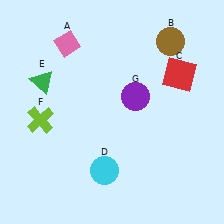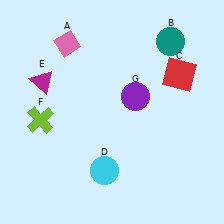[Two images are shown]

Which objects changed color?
B changed from brown to teal. E changed from green to magenta.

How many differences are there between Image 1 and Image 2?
There are 2 differences between the two images.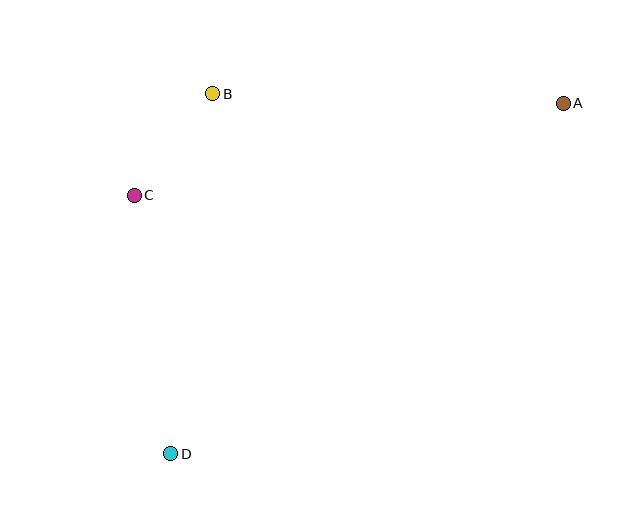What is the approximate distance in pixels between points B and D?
The distance between B and D is approximately 363 pixels.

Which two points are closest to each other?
Points B and C are closest to each other.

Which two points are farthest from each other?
Points A and D are farthest from each other.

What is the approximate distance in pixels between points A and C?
The distance between A and C is approximately 439 pixels.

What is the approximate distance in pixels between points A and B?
The distance between A and B is approximately 350 pixels.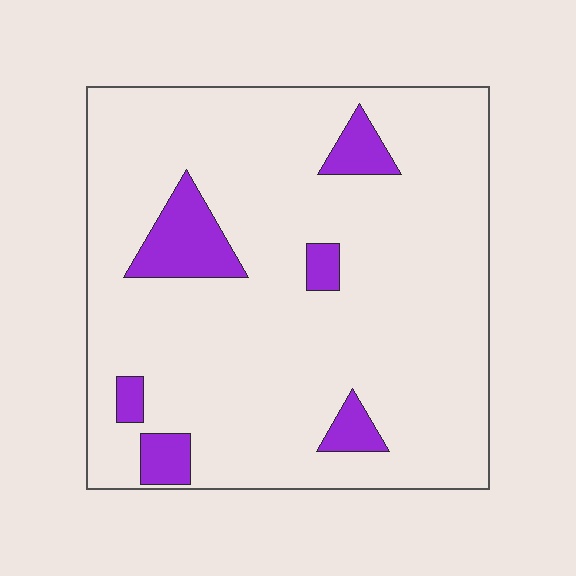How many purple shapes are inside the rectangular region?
6.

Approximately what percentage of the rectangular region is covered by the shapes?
Approximately 10%.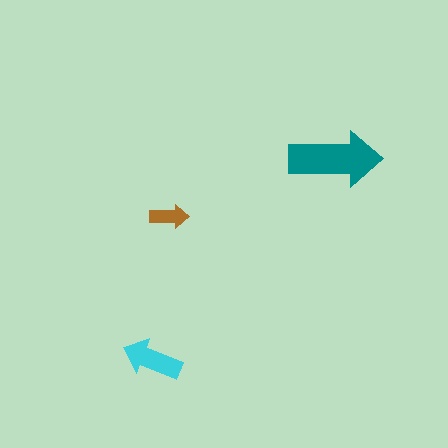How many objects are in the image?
There are 3 objects in the image.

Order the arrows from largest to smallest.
the teal one, the cyan one, the brown one.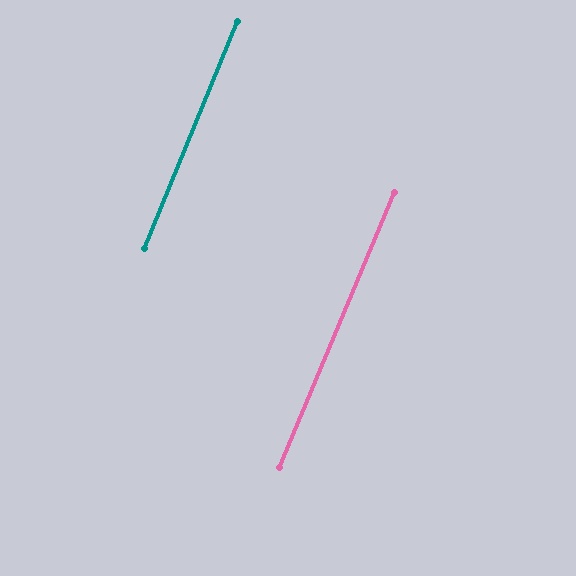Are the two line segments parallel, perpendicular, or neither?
Parallel — their directions differ by only 0.6°.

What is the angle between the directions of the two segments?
Approximately 1 degree.